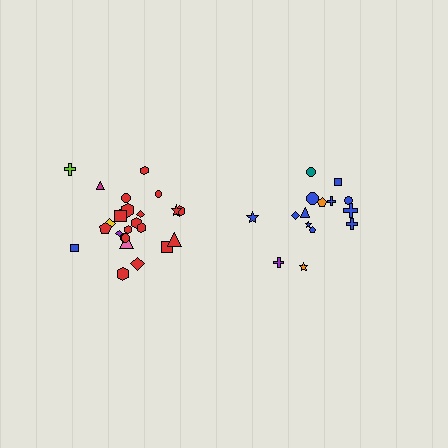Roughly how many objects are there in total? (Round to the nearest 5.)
Roughly 40 objects in total.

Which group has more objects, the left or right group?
The left group.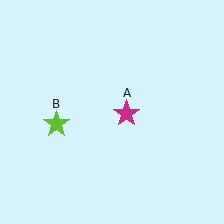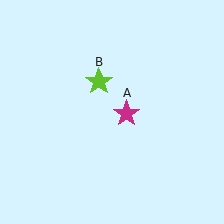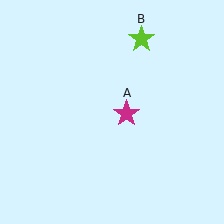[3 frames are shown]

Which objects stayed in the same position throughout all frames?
Magenta star (object A) remained stationary.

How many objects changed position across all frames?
1 object changed position: lime star (object B).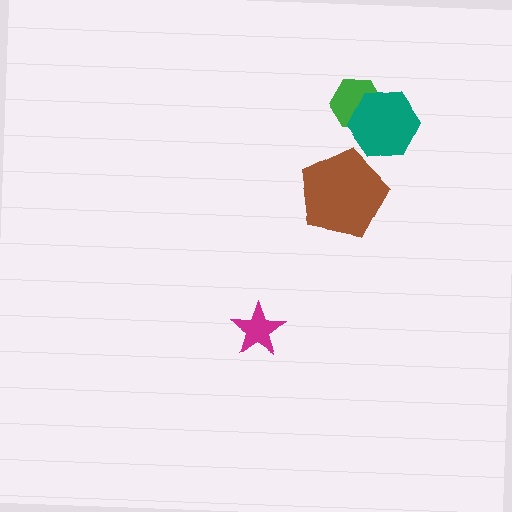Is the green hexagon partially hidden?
Yes, it is partially covered by another shape.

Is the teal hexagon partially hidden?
No, no other shape covers it.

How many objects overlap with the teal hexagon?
1 object overlaps with the teal hexagon.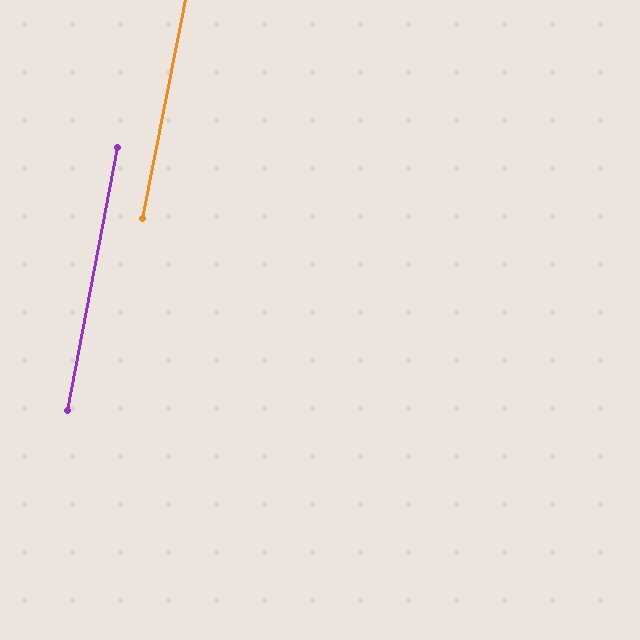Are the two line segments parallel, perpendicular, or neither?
Parallel — their directions differ by only 0.4°.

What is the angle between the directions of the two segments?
Approximately 0 degrees.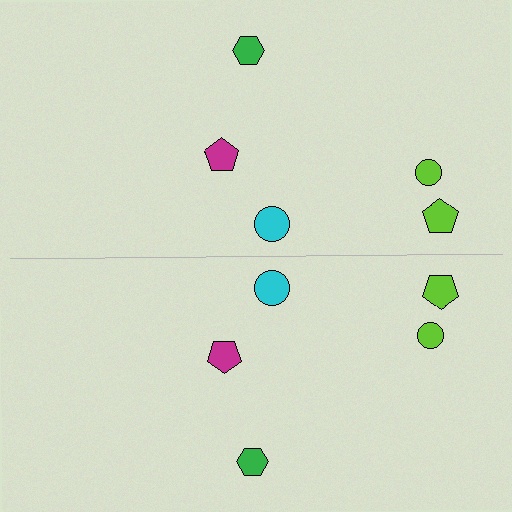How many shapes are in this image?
There are 10 shapes in this image.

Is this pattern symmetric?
Yes, this pattern has bilateral (reflection) symmetry.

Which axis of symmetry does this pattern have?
The pattern has a horizontal axis of symmetry running through the center of the image.